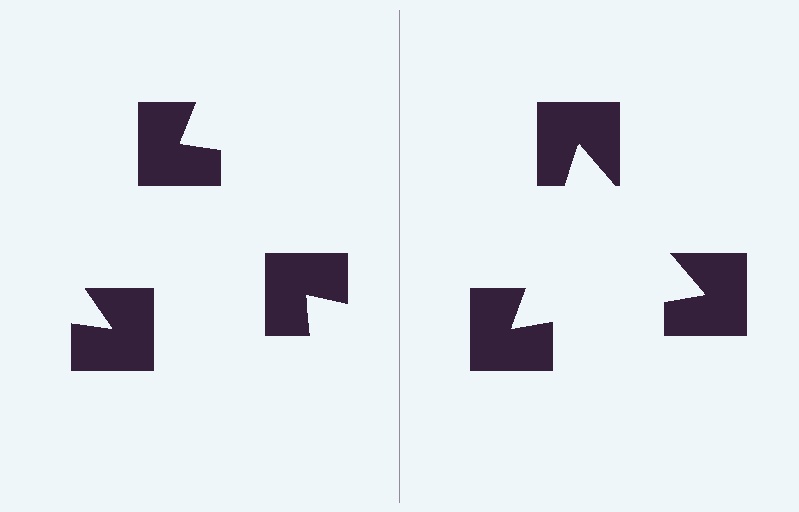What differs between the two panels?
The notched squares are positioned identically on both sides; only the wedge orientations differ. On the right they align to a triangle; on the left they are misaligned.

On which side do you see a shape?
An illusory triangle appears on the right side. On the left side the wedge cuts are rotated, so no coherent shape forms.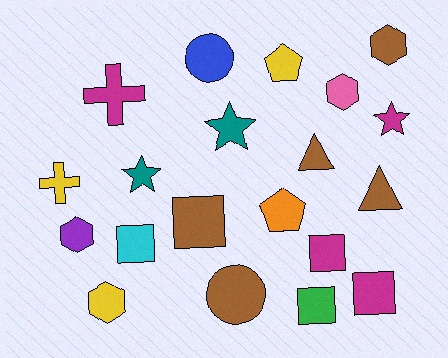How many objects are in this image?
There are 20 objects.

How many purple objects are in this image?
There is 1 purple object.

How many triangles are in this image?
There are 2 triangles.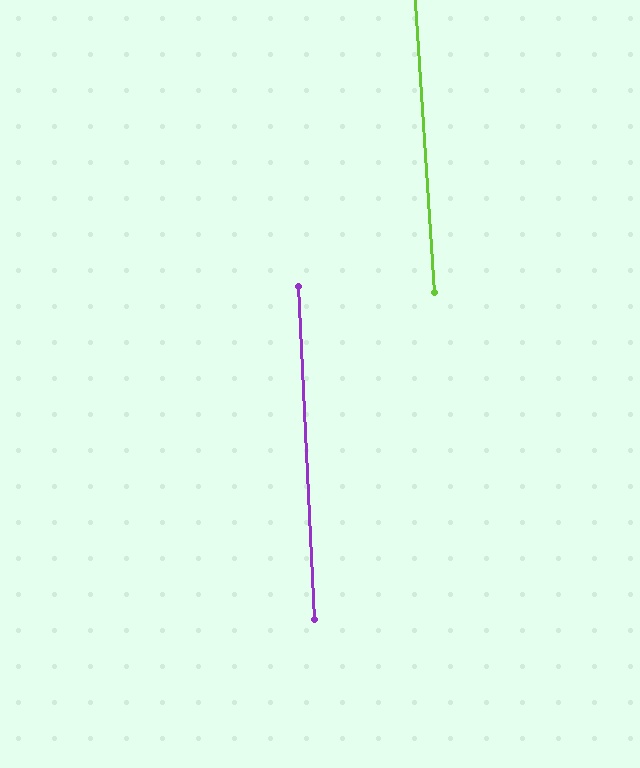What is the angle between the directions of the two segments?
Approximately 1 degree.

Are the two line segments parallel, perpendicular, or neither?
Parallel — their directions differ by only 1.0°.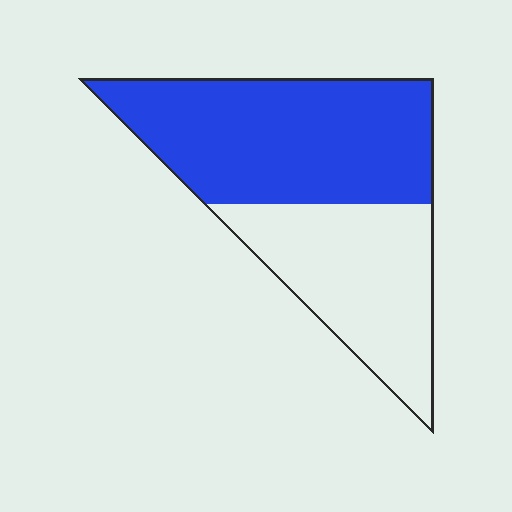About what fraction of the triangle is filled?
About three fifths (3/5).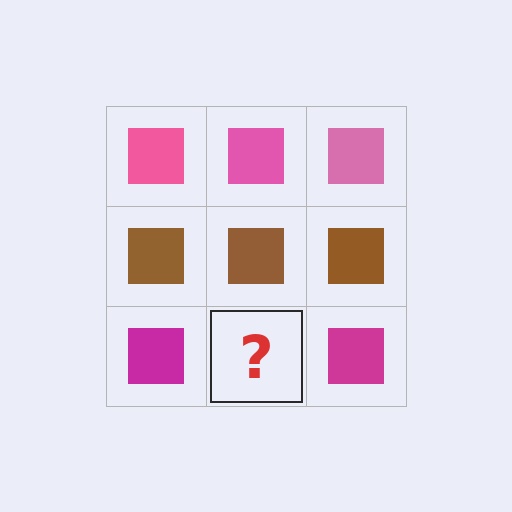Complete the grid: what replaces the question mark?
The question mark should be replaced with a magenta square.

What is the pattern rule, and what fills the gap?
The rule is that each row has a consistent color. The gap should be filled with a magenta square.